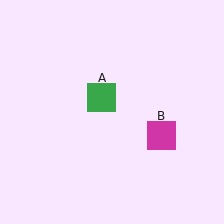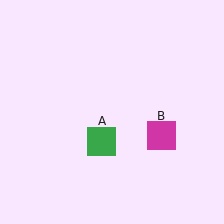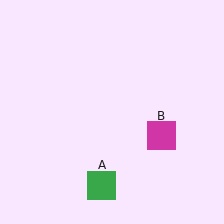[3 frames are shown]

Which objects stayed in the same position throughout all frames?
Magenta square (object B) remained stationary.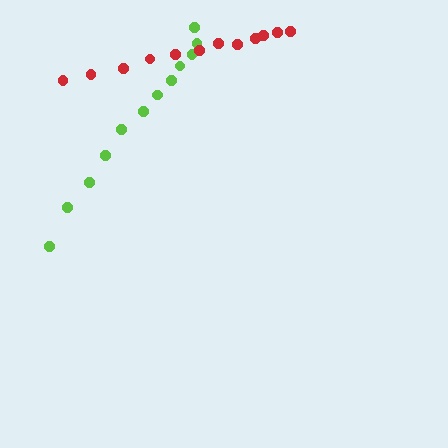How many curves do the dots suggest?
There are 2 distinct paths.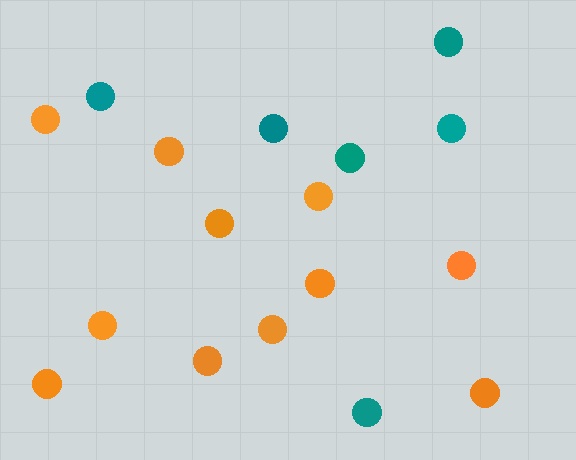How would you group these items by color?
There are 2 groups: one group of orange circles (11) and one group of teal circles (6).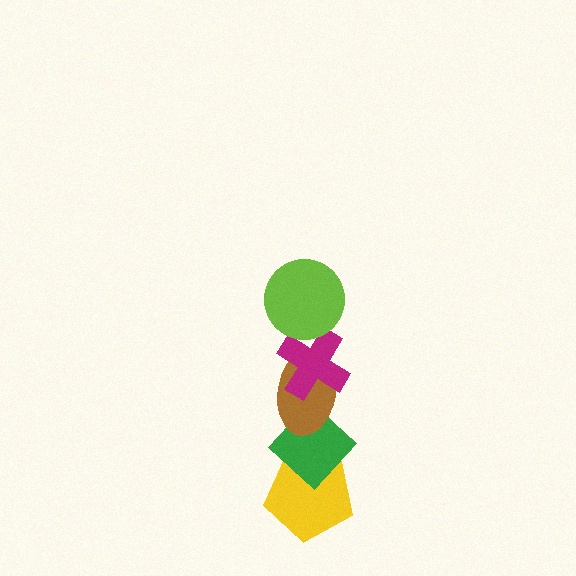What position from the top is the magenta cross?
The magenta cross is 2nd from the top.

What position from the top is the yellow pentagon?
The yellow pentagon is 5th from the top.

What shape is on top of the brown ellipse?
The magenta cross is on top of the brown ellipse.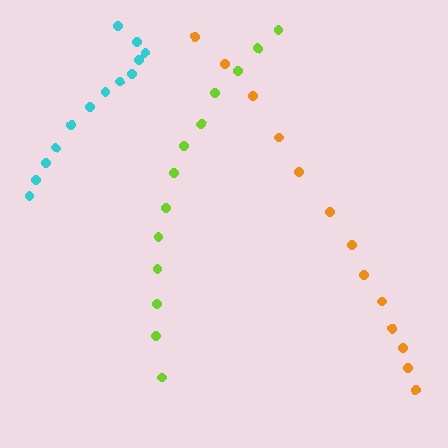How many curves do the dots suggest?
There are 3 distinct paths.